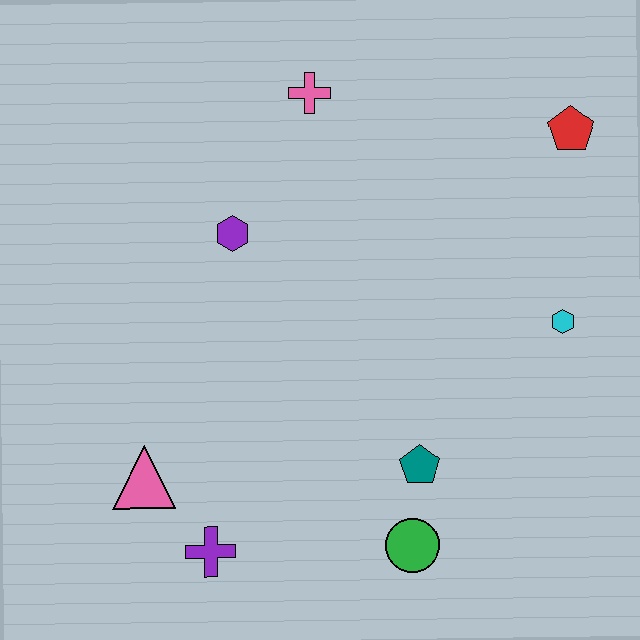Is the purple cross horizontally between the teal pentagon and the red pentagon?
No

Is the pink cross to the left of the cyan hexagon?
Yes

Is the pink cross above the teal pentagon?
Yes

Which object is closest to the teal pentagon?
The green circle is closest to the teal pentagon.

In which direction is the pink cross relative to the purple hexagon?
The pink cross is above the purple hexagon.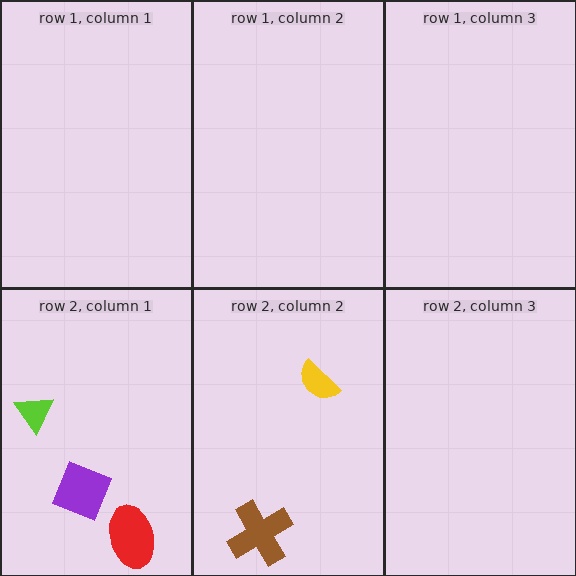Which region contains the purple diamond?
The row 2, column 1 region.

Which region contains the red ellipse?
The row 2, column 1 region.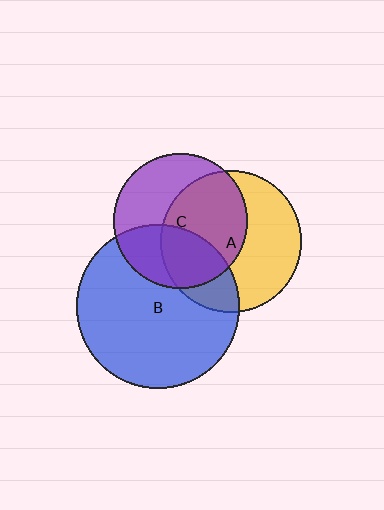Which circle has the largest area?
Circle B (blue).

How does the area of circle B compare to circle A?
Approximately 1.3 times.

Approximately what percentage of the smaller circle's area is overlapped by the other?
Approximately 35%.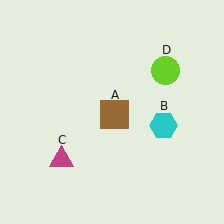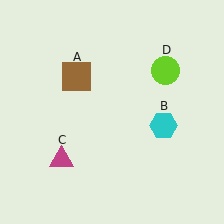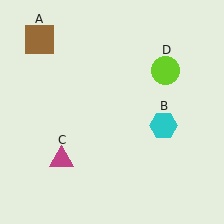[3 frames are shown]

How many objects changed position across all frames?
1 object changed position: brown square (object A).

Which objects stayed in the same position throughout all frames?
Cyan hexagon (object B) and magenta triangle (object C) and lime circle (object D) remained stationary.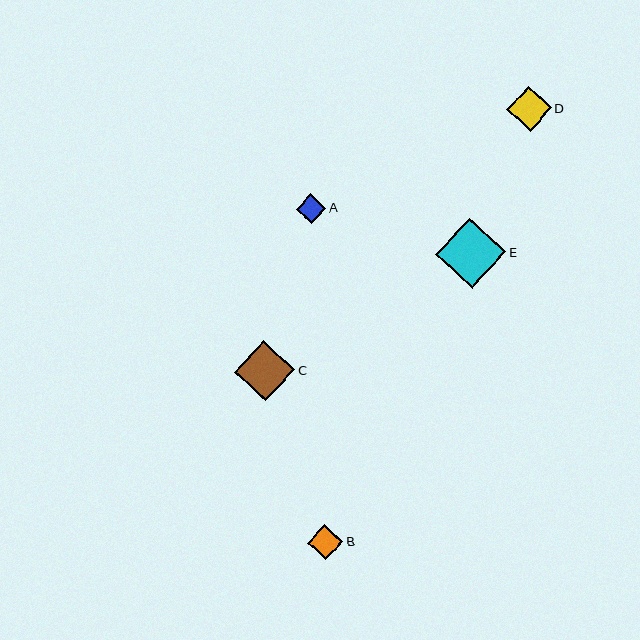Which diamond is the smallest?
Diamond A is the smallest with a size of approximately 30 pixels.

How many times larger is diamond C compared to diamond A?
Diamond C is approximately 2.0 times the size of diamond A.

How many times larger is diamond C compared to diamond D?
Diamond C is approximately 1.3 times the size of diamond D.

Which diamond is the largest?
Diamond E is the largest with a size of approximately 70 pixels.